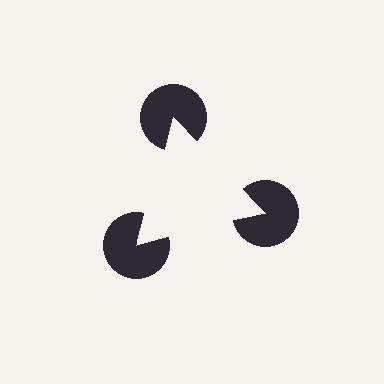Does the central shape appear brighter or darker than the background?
It typically appears slightly brighter than the background, even though no actual brightness change is drawn.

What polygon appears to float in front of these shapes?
An illusory triangle — its edges are inferred from the aligned wedge cuts in the pac-man discs, not physically drawn.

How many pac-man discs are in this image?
There are 3 — one at each vertex of the illusory triangle.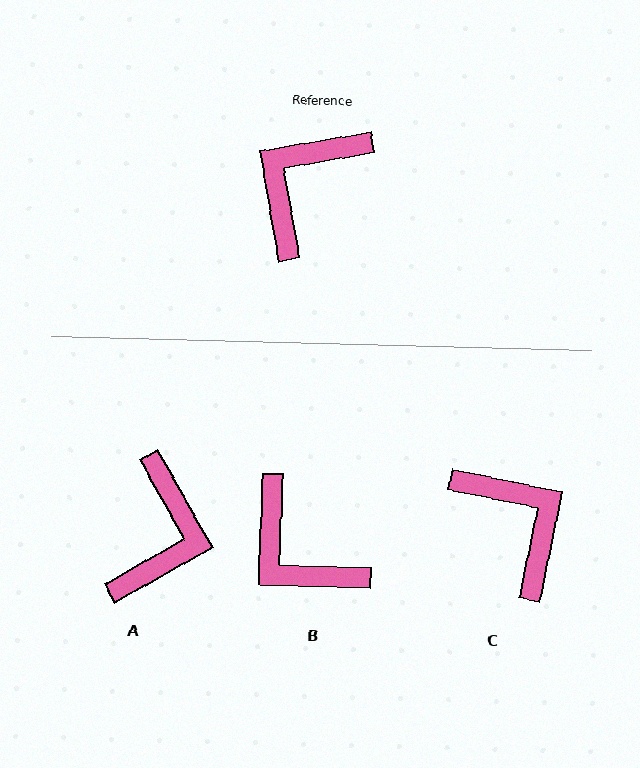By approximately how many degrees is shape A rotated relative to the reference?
Approximately 161 degrees clockwise.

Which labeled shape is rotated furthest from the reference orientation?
A, about 161 degrees away.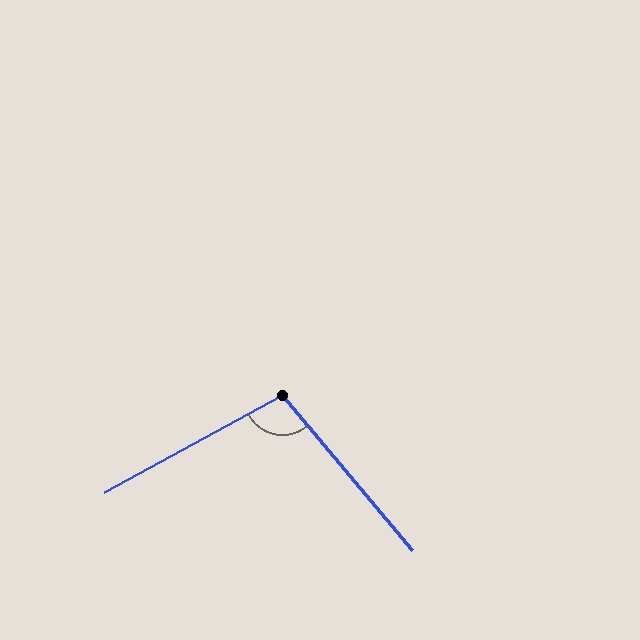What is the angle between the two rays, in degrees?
Approximately 101 degrees.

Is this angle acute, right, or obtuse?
It is obtuse.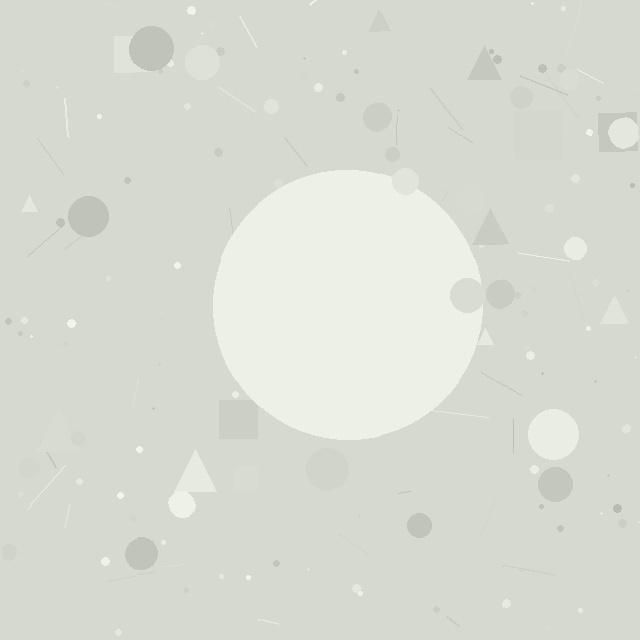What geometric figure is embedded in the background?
A circle is embedded in the background.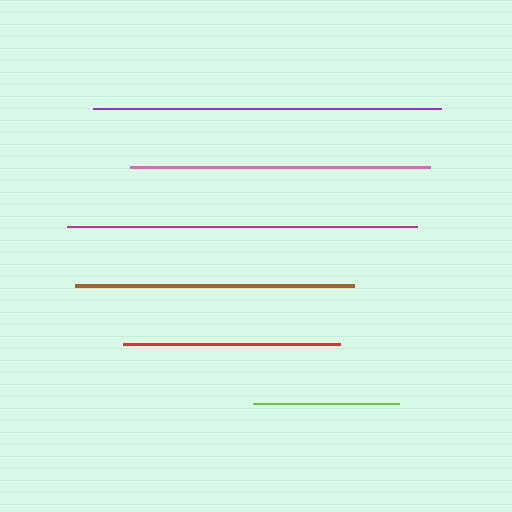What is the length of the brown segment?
The brown segment is approximately 278 pixels long.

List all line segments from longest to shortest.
From longest to shortest: magenta, purple, pink, brown, red, lime.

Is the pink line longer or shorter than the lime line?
The pink line is longer than the lime line.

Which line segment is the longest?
The magenta line is the longest at approximately 350 pixels.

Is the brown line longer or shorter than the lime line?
The brown line is longer than the lime line.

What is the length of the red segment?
The red segment is approximately 216 pixels long.